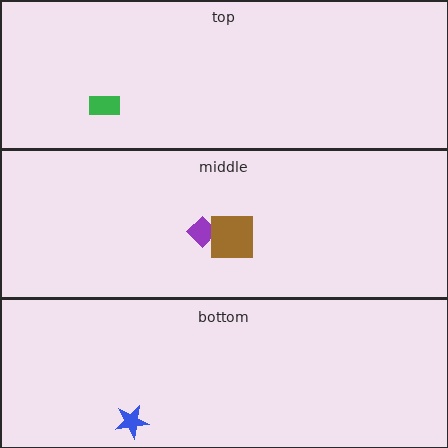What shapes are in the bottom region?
The blue star.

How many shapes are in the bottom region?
1.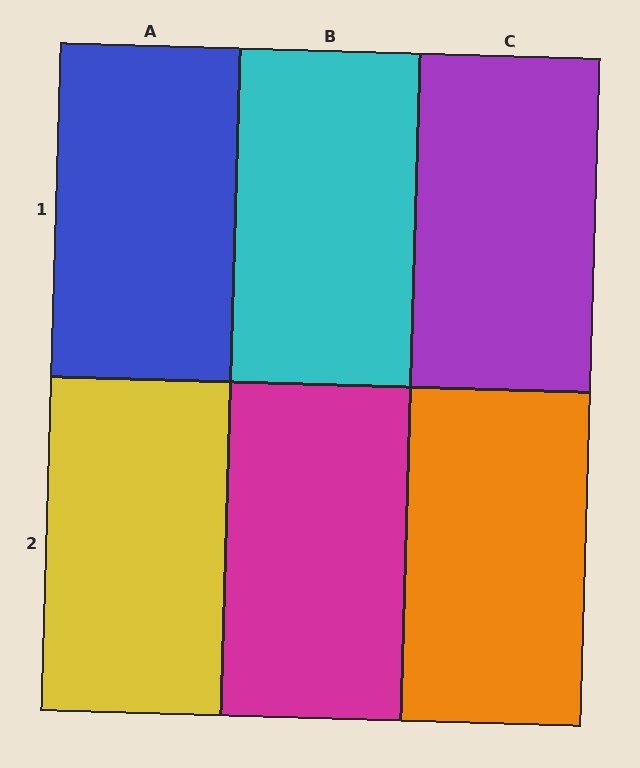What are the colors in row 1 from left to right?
Blue, cyan, purple.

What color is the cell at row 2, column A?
Yellow.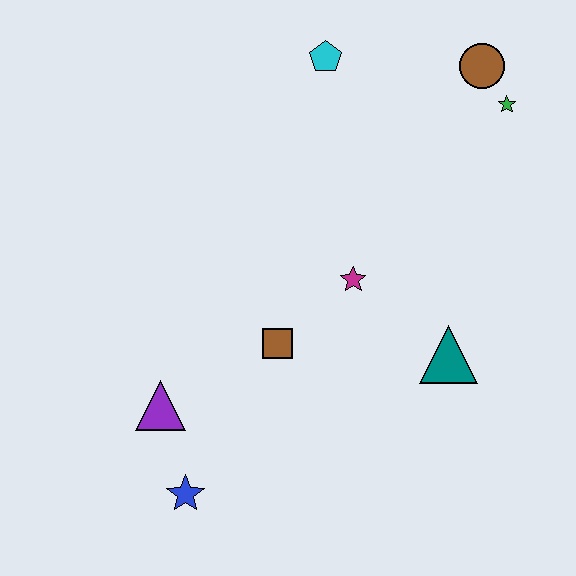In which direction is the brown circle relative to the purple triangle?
The brown circle is above the purple triangle.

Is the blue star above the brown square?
No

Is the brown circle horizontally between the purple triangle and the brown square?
No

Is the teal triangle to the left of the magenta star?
No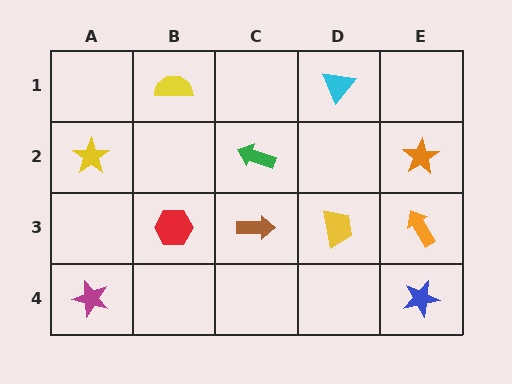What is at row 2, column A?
A yellow star.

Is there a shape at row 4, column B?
No, that cell is empty.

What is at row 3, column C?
A brown arrow.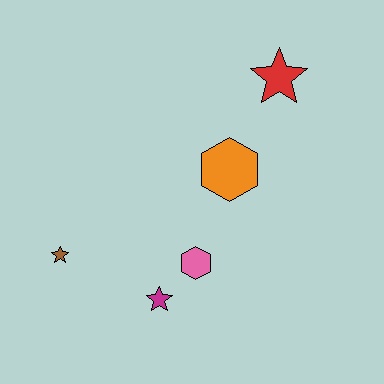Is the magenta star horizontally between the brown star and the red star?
Yes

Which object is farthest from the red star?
The brown star is farthest from the red star.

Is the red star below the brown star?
No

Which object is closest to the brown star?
The magenta star is closest to the brown star.